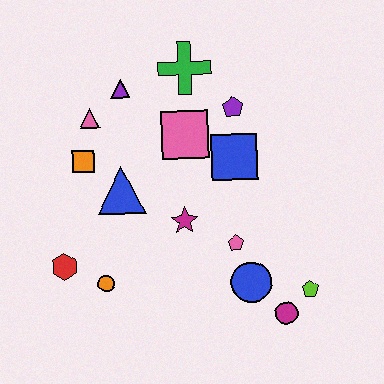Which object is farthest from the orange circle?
The green cross is farthest from the orange circle.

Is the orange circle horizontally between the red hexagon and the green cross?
Yes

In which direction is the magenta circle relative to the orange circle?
The magenta circle is to the right of the orange circle.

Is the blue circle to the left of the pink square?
No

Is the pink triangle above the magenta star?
Yes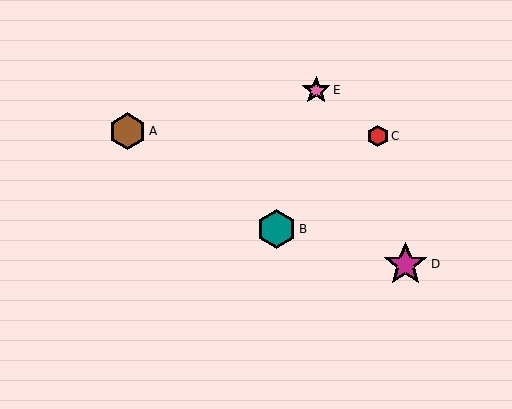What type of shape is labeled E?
Shape E is a pink star.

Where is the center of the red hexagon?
The center of the red hexagon is at (378, 136).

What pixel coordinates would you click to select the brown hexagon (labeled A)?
Click at (127, 131) to select the brown hexagon A.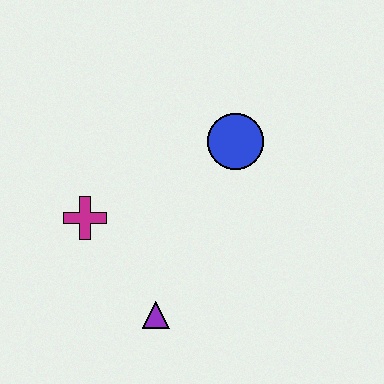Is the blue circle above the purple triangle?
Yes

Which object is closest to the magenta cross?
The purple triangle is closest to the magenta cross.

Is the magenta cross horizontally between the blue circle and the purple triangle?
No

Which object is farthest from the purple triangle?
The blue circle is farthest from the purple triangle.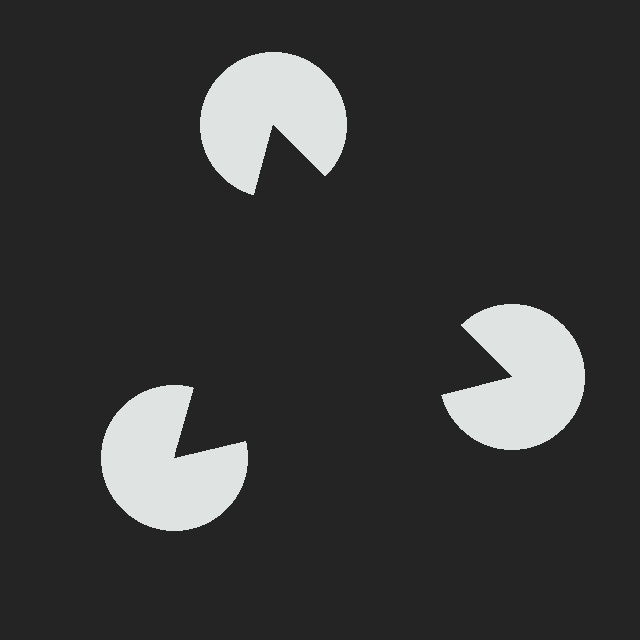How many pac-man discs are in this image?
There are 3 — one at each vertex of the illusory triangle.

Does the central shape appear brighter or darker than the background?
It typically appears slightly darker than the background, even though no actual brightness change is drawn.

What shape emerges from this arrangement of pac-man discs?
An illusory triangle — its edges are inferred from the aligned wedge cuts in the pac-man discs, not physically drawn.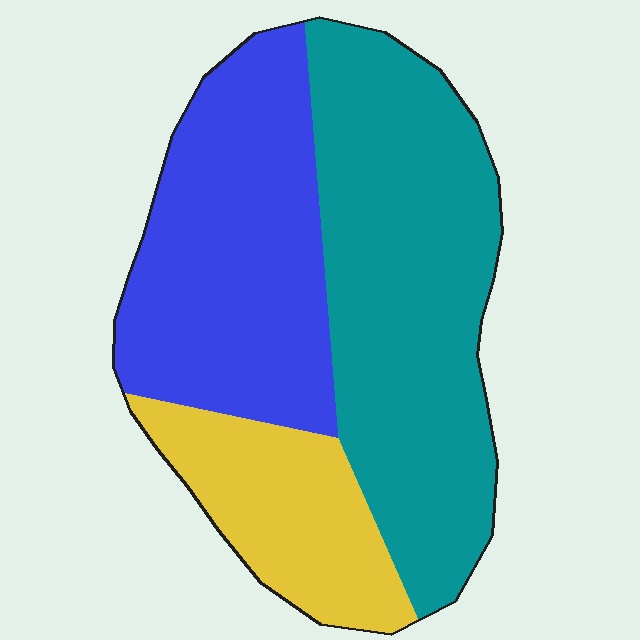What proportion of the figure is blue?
Blue covers around 35% of the figure.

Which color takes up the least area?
Yellow, at roughly 20%.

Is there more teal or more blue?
Teal.